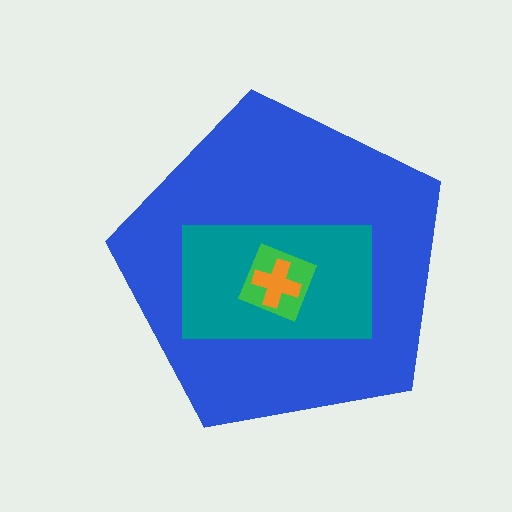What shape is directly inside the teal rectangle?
The green diamond.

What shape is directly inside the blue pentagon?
The teal rectangle.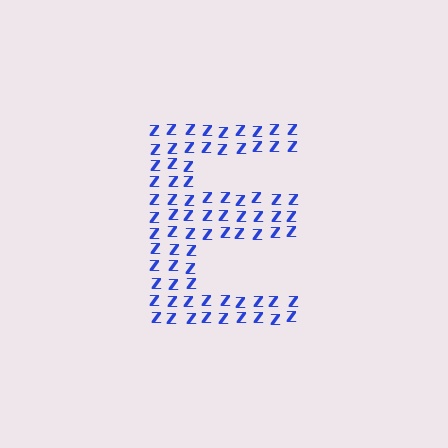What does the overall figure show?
The overall figure shows the letter E.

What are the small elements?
The small elements are letter Z's.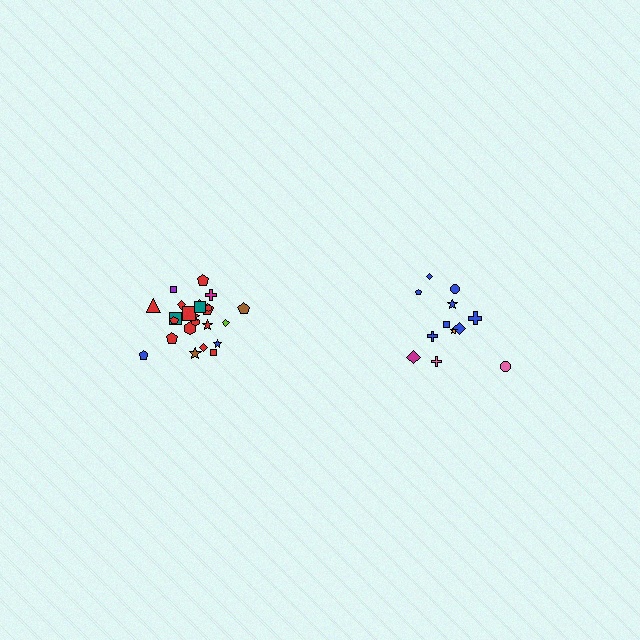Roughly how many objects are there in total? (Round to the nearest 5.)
Roughly 35 objects in total.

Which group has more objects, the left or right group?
The left group.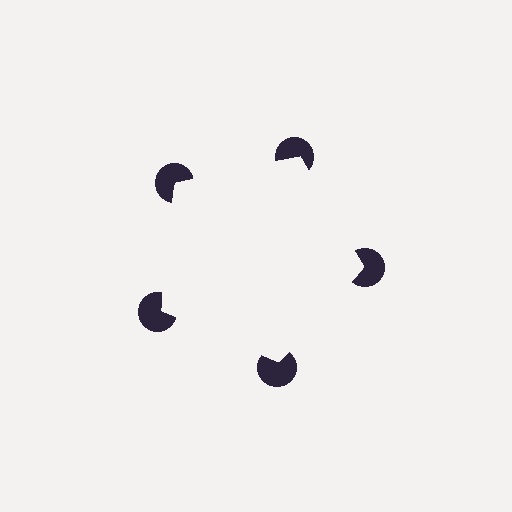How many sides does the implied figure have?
5 sides.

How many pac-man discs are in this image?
There are 5 — one at each vertex of the illusory pentagon.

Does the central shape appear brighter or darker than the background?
It typically appears slightly brighter than the background, even though no actual brightness change is drawn.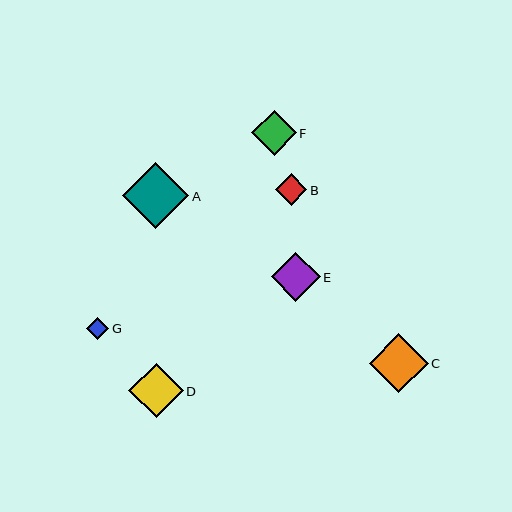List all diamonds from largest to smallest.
From largest to smallest: A, C, D, E, F, B, G.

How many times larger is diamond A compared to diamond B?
Diamond A is approximately 2.1 times the size of diamond B.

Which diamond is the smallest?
Diamond G is the smallest with a size of approximately 22 pixels.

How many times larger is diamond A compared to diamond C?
Diamond A is approximately 1.1 times the size of diamond C.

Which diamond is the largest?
Diamond A is the largest with a size of approximately 66 pixels.